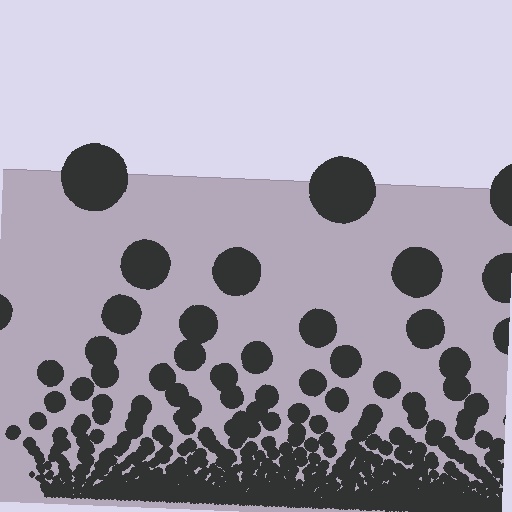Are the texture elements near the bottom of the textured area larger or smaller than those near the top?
Smaller. The gradient is inverted — elements near the bottom are smaller and denser.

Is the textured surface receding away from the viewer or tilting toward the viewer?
The surface appears to tilt toward the viewer. Texture elements get larger and sparser toward the top.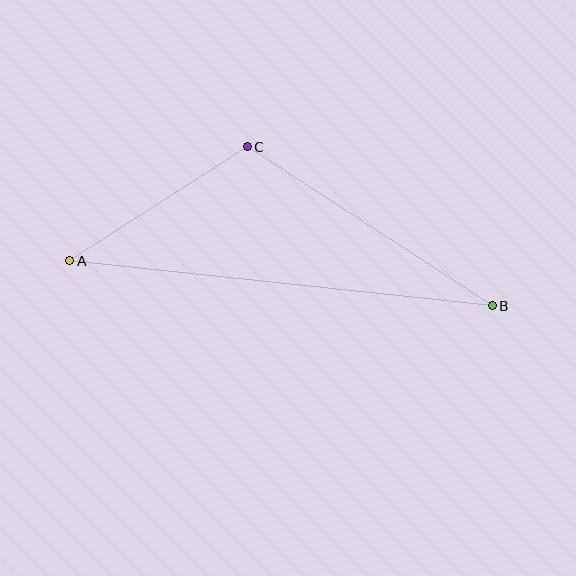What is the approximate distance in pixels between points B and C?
The distance between B and C is approximately 292 pixels.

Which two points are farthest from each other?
Points A and B are farthest from each other.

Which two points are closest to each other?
Points A and C are closest to each other.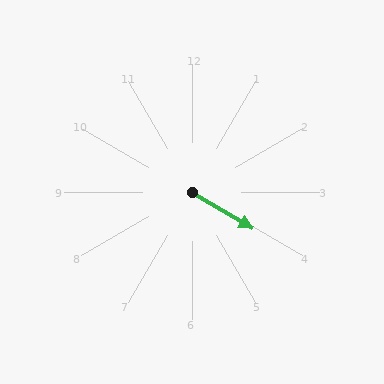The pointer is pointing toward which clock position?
Roughly 4 o'clock.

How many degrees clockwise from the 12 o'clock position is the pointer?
Approximately 121 degrees.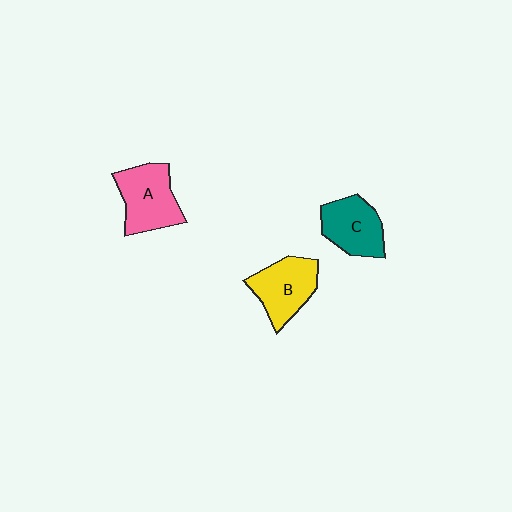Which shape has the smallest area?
Shape C (teal).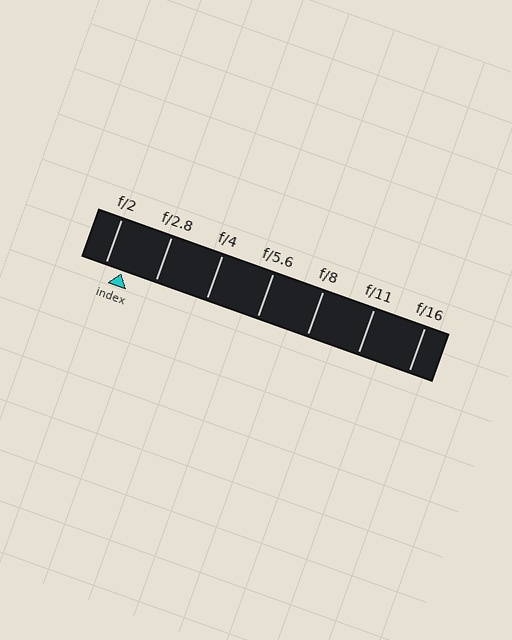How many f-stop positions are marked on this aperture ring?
There are 7 f-stop positions marked.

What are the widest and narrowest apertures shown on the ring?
The widest aperture shown is f/2 and the narrowest is f/16.